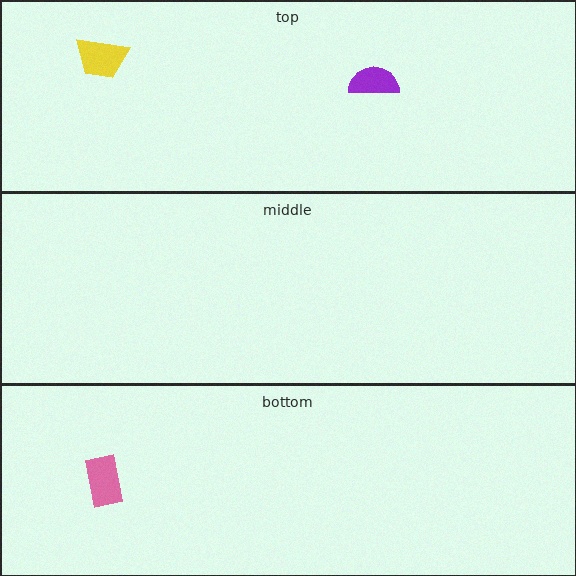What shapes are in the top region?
The purple semicircle, the yellow trapezoid.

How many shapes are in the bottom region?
1.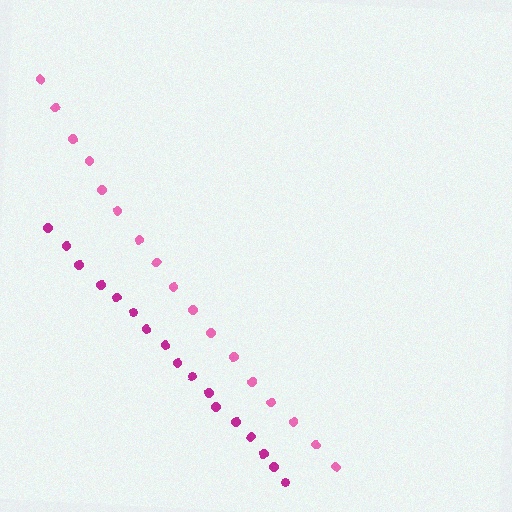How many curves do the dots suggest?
There are 2 distinct paths.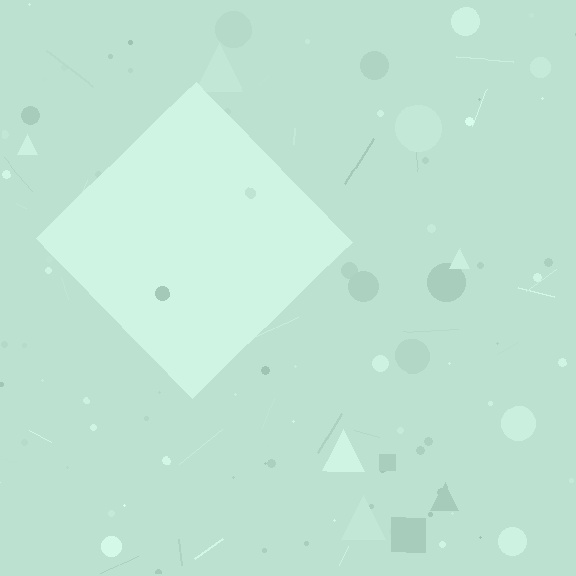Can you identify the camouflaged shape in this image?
The camouflaged shape is a diamond.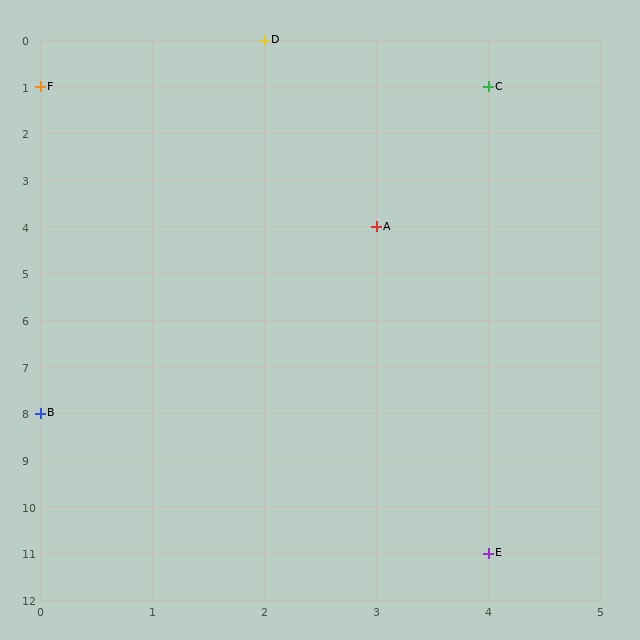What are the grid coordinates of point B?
Point B is at grid coordinates (0, 8).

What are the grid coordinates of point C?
Point C is at grid coordinates (4, 1).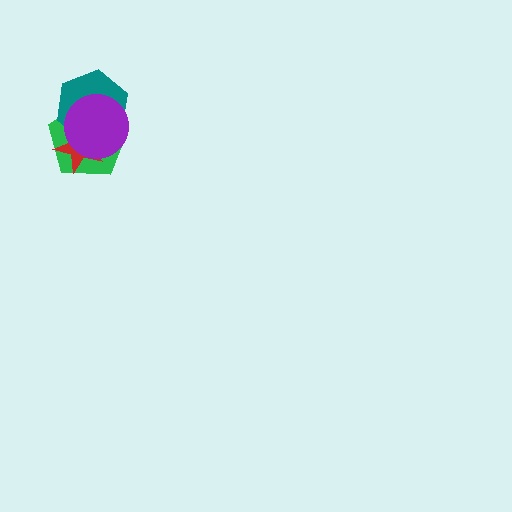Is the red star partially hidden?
Yes, it is partially covered by another shape.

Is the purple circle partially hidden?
No, no other shape covers it.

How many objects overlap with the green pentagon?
3 objects overlap with the green pentagon.